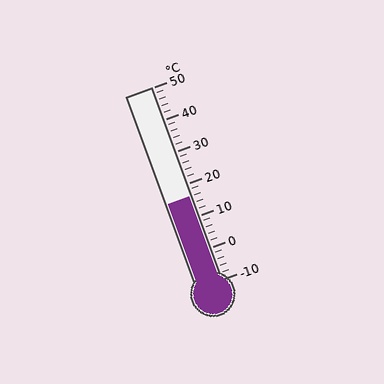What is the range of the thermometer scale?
The thermometer scale ranges from -10°C to 50°C.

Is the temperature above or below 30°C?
The temperature is below 30°C.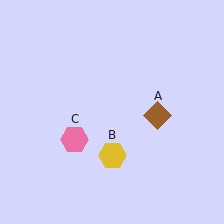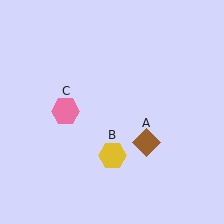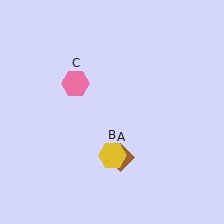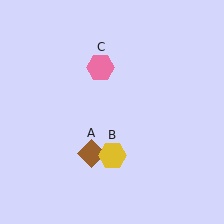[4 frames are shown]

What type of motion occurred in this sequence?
The brown diamond (object A), pink hexagon (object C) rotated clockwise around the center of the scene.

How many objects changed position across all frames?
2 objects changed position: brown diamond (object A), pink hexagon (object C).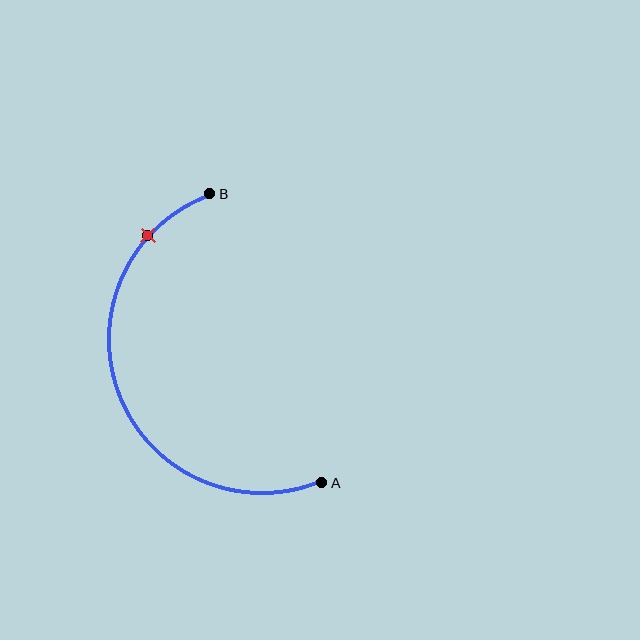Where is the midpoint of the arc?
The arc midpoint is the point on the curve farthest from the straight line joining A and B. It sits to the left of that line.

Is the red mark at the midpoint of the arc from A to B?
No. The red mark lies on the arc but is closer to endpoint B. The arc midpoint would be at the point on the curve equidistant along the arc from both A and B.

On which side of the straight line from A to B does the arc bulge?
The arc bulges to the left of the straight line connecting A and B.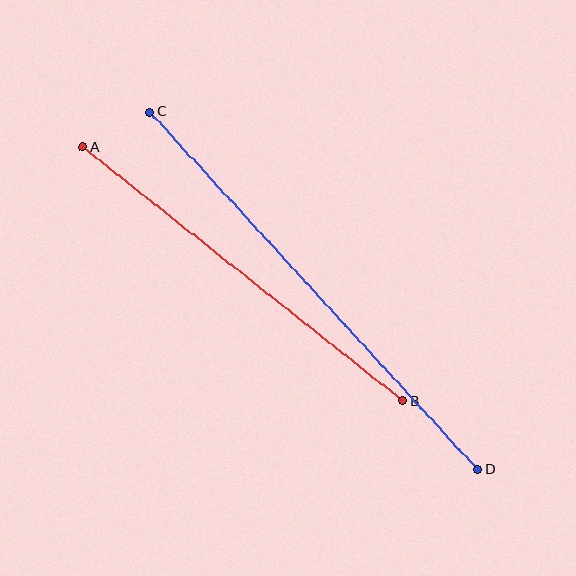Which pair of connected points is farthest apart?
Points C and D are farthest apart.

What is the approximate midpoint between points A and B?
The midpoint is at approximately (243, 274) pixels.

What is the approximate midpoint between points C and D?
The midpoint is at approximately (314, 291) pixels.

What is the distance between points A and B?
The distance is approximately 409 pixels.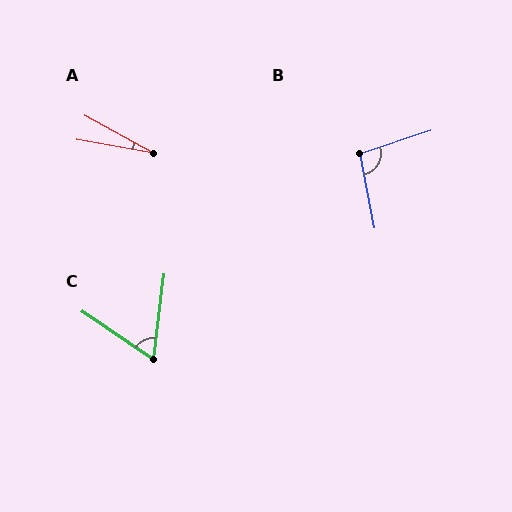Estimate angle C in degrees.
Approximately 63 degrees.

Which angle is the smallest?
A, at approximately 18 degrees.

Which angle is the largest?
B, at approximately 97 degrees.